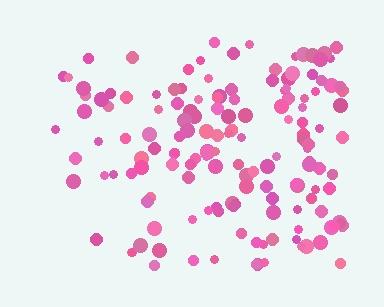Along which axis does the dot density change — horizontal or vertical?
Horizontal.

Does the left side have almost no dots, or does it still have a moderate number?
Still a moderate number, just noticeably fewer than the right.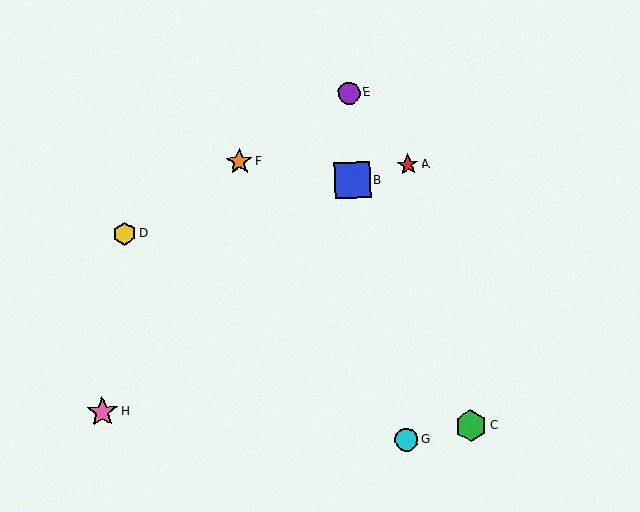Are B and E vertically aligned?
Yes, both are at x≈352.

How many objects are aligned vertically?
2 objects (B, E) are aligned vertically.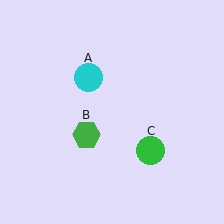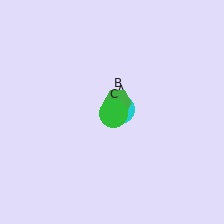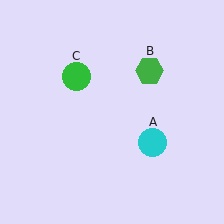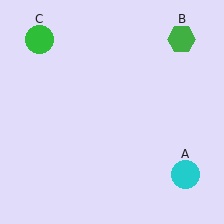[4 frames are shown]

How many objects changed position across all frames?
3 objects changed position: cyan circle (object A), green hexagon (object B), green circle (object C).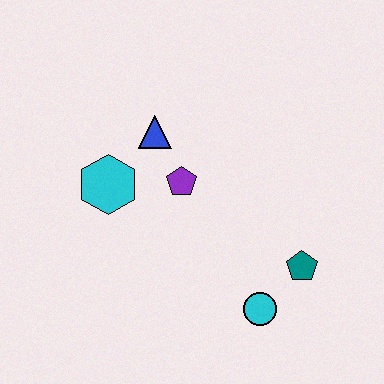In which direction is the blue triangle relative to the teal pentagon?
The blue triangle is to the left of the teal pentagon.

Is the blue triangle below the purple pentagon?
No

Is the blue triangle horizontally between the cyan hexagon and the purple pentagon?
Yes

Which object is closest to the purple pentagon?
The blue triangle is closest to the purple pentagon.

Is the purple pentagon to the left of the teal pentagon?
Yes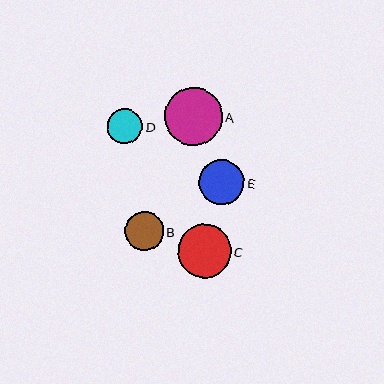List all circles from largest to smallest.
From largest to smallest: A, C, E, B, D.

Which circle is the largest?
Circle A is the largest with a size of approximately 58 pixels.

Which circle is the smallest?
Circle D is the smallest with a size of approximately 35 pixels.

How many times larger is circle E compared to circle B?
Circle E is approximately 1.2 times the size of circle B.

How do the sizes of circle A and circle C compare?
Circle A and circle C are approximately the same size.